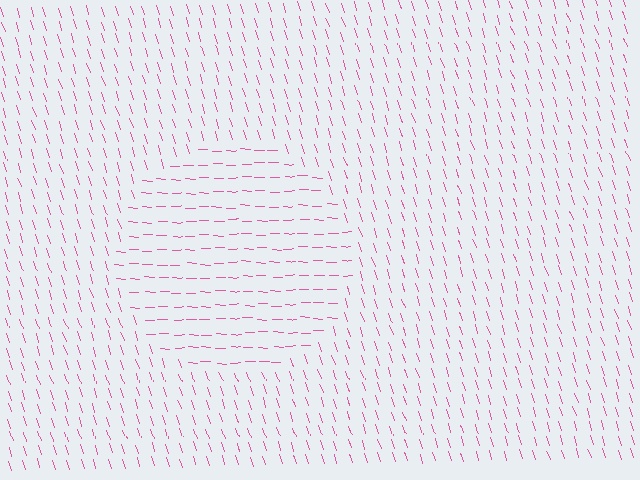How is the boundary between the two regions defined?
The boundary is defined purely by a change in line orientation (approximately 70 degrees difference). All lines are the same color and thickness.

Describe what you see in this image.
The image is filled with small pink line segments. A circle region in the image has lines oriented differently from the surrounding lines, creating a visible texture boundary.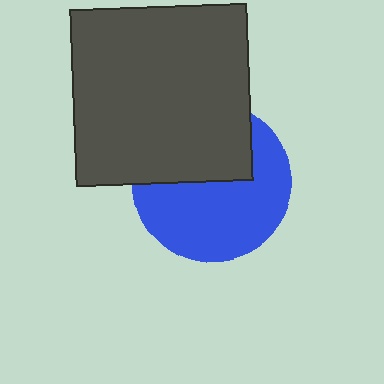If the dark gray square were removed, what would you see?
You would see the complete blue circle.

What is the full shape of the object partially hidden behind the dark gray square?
The partially hidden object is a blue circle.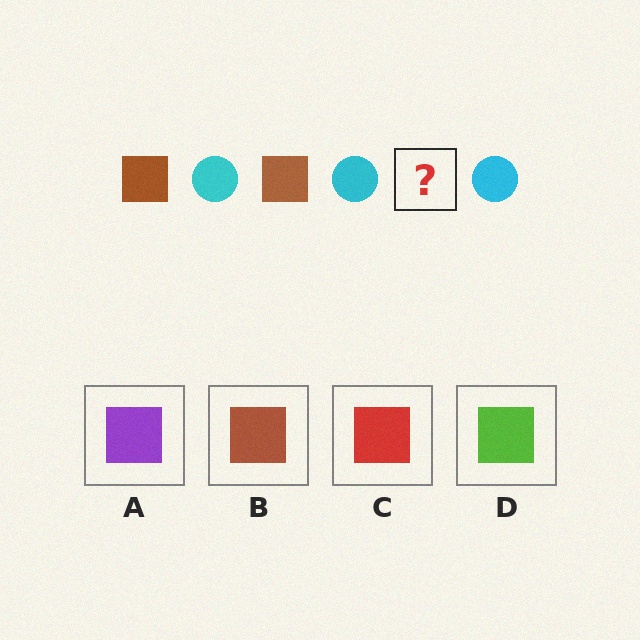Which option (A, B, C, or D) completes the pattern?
B.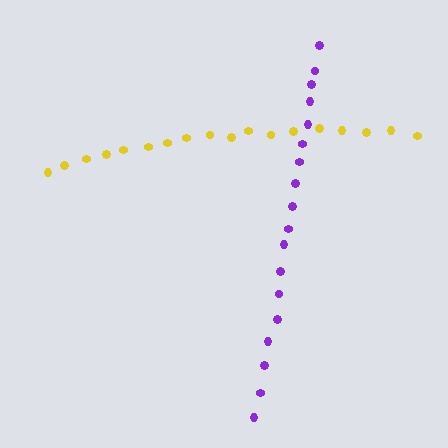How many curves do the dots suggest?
There are 2 distinct paths.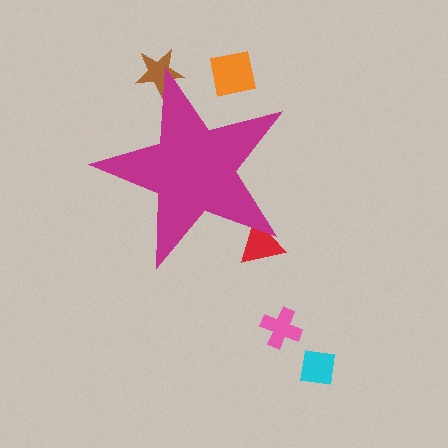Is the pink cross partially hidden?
No, the pink cross is fully visible.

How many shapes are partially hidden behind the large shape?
3 shapes are partially hidden.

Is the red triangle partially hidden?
Yes, the red triangle is partially hidden behind the magenta star.